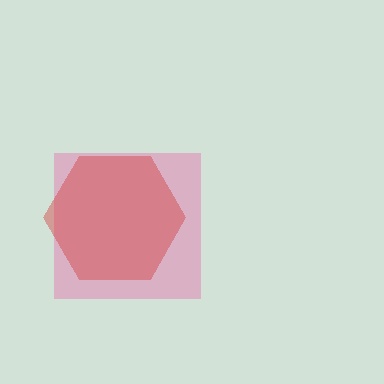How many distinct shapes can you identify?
There are 2 distinct shapes: a pink square, a red hexagon.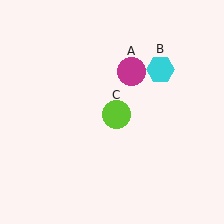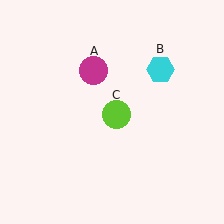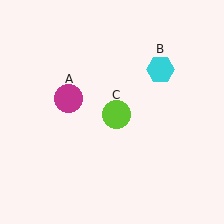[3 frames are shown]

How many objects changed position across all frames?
1 object changed position: magenta circle (object A).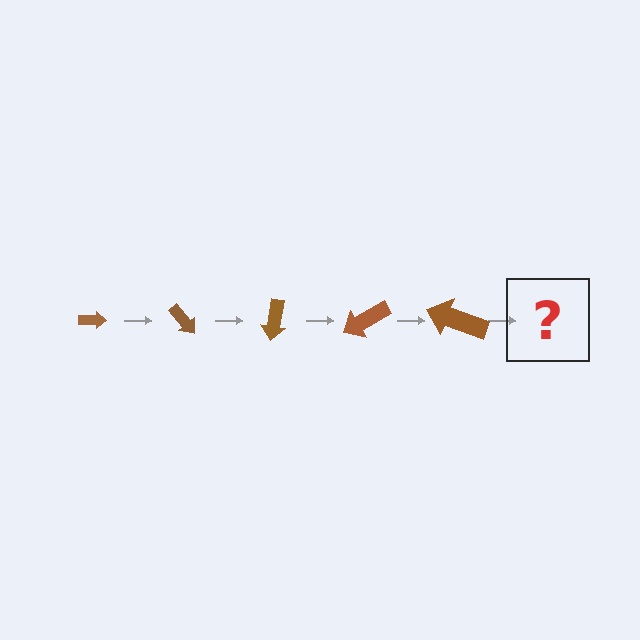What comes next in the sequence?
The next element should be an arrow, larger than the previous one and rotated 250 degrees from the start.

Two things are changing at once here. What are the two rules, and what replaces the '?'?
The two rules are that the arrow grows larger each step and it rotates 50 degrees each step. The '?' should be an arrow, larger than the previous one and rotated 250 degrees from the start.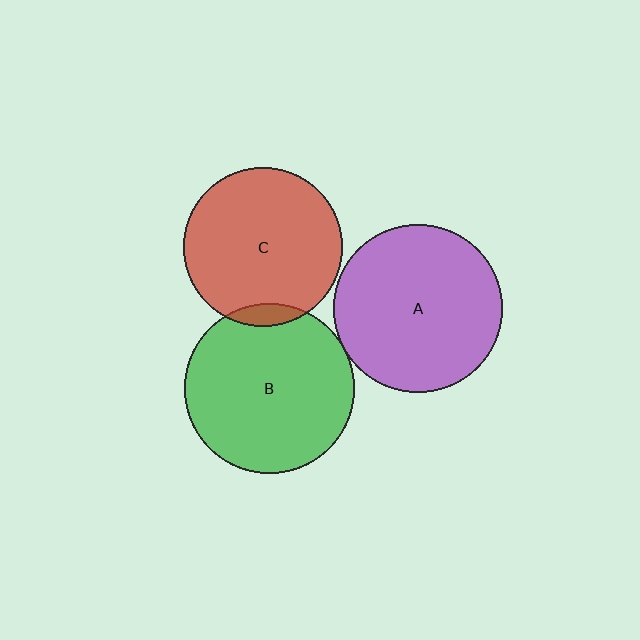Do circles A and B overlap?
Yes.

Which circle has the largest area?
Circle B (green).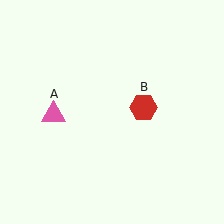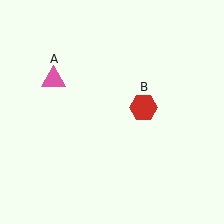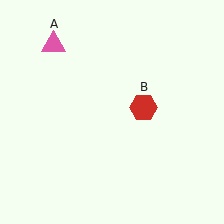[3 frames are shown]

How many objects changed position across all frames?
1 object changed position: pink triangle (object A).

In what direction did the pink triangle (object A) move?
The pink triangle (object A) moved up.